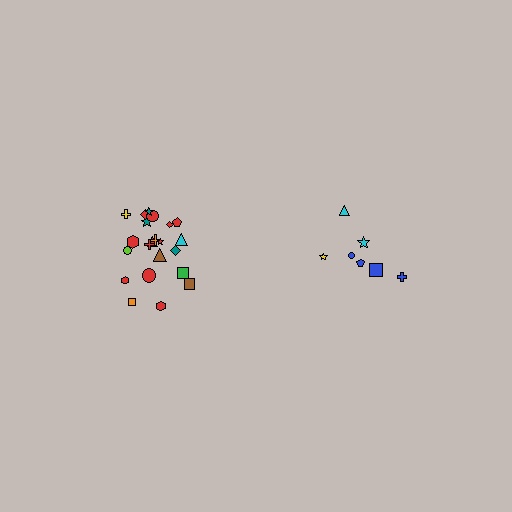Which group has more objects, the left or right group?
The left group.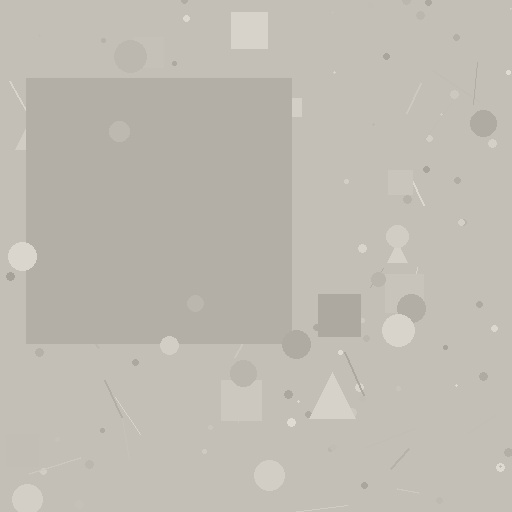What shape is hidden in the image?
A square is hidden in the image.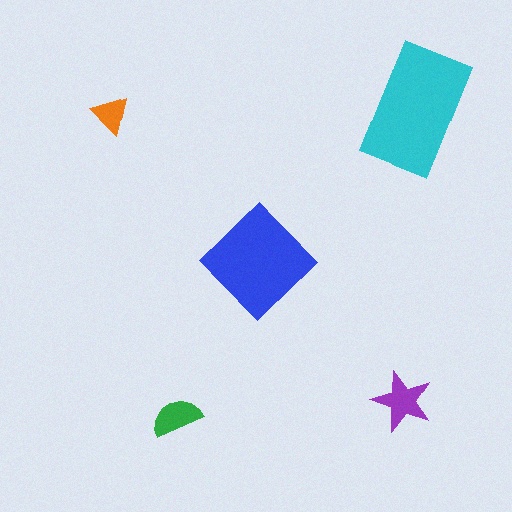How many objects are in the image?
There are 5 objects in the image.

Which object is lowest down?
The green semicircle is bottommost.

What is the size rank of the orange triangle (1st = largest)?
5th.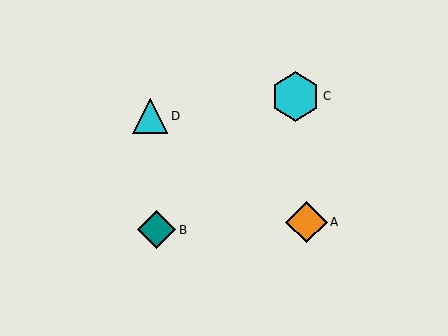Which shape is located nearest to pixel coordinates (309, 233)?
The orange diamond (labeled A) at (306, 222) is nearest to that location.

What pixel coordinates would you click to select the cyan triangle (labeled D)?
Click at (150, 116) to select the cyan triangle D.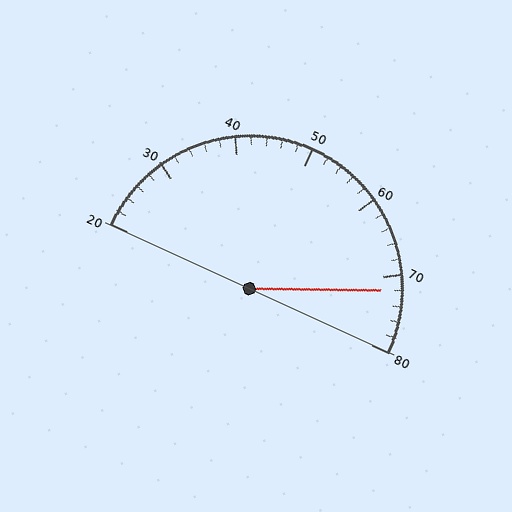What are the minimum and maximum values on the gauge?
The gauge ranges from 20 to 80.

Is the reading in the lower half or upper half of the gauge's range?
The reading is in the upper half of the range (20 to 80).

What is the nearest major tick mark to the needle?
The nearest major tick mark is 70.